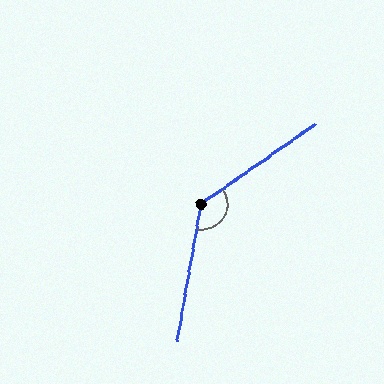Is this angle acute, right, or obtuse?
It is obtuse.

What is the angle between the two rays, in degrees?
Approximately 135 degrees.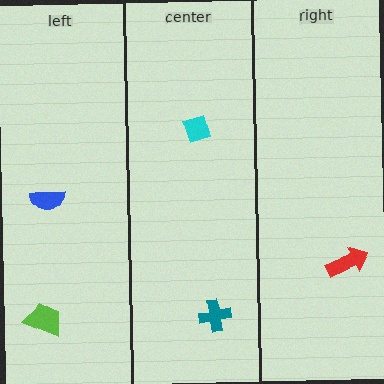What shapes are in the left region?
The blue semicircle, the lime trapezoid.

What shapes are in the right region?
The red arrow.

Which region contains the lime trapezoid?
The left region.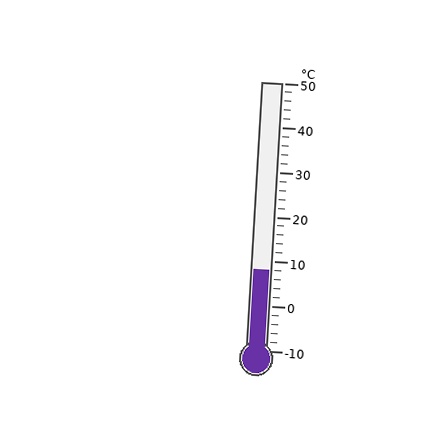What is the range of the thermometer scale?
The thermometer scale ranges from -10°C to 50°C.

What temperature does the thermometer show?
The thermometer shows approximately 8°C.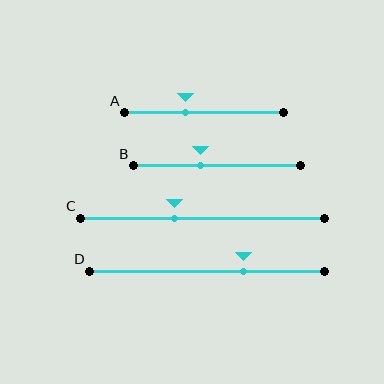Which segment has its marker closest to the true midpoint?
Segment B has its marker closest to the true midpoint.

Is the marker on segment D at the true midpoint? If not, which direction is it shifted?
No, the marker on segment D is shifted to the right by about 16% of the segment length.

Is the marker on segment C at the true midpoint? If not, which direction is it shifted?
No, the marker on segment C is shifted to the left by about 11% of the segment length.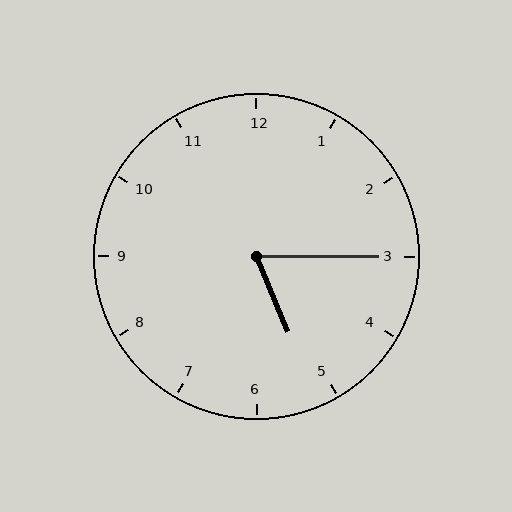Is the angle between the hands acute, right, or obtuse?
It is acute.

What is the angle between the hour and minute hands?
Approximately 68 degrees.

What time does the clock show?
5:15.